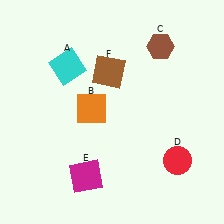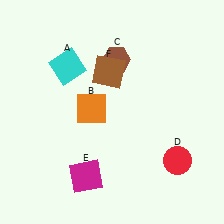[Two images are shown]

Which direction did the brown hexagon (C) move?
The brown hexagon (C) moved left.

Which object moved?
The brown hexagon (C) moved left.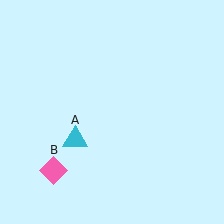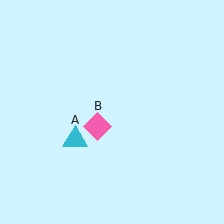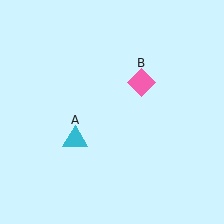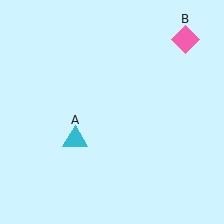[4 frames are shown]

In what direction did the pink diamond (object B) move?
The pink diamond (object B) moved up and to the right.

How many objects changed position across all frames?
1 object changed position: pink diamond (object B).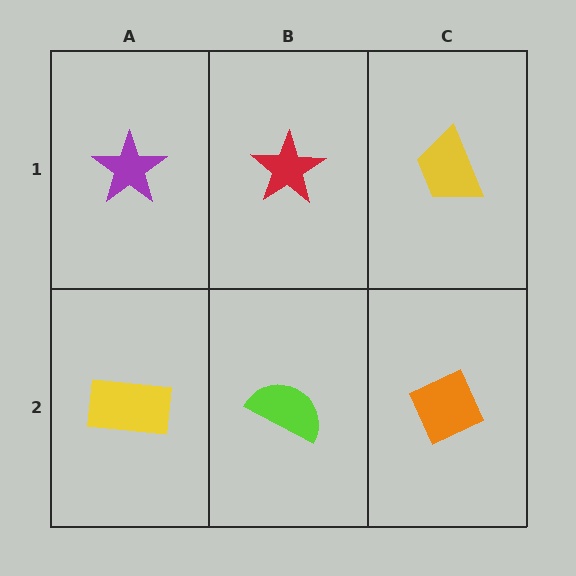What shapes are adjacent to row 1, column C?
An orange diamond (row 2, column C), a red star (row 1, column B).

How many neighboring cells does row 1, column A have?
2.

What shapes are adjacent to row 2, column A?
A purple star (row 1, column A), a lime semicircle (row 2, column B).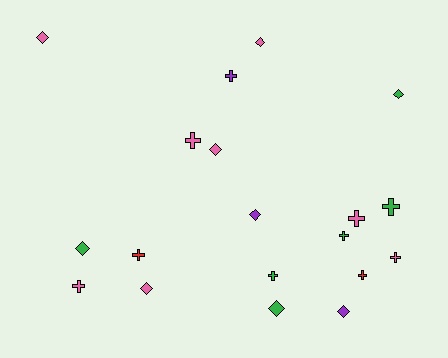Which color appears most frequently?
Pink, with 8 objects.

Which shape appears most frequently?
Cross, with 10 objects.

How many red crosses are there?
There are 2 red crosses.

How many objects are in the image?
There are 19 objects.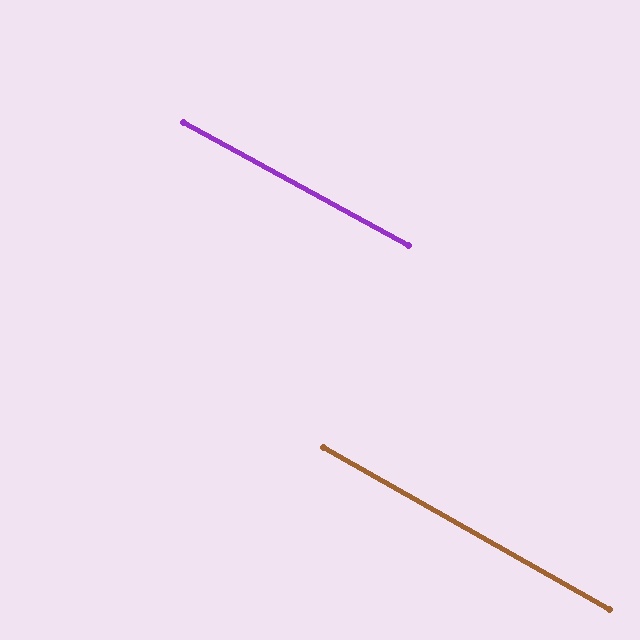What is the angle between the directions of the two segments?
Approximately 1 degree.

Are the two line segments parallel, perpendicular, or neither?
Parallel — their directions differ by only 0.8°.